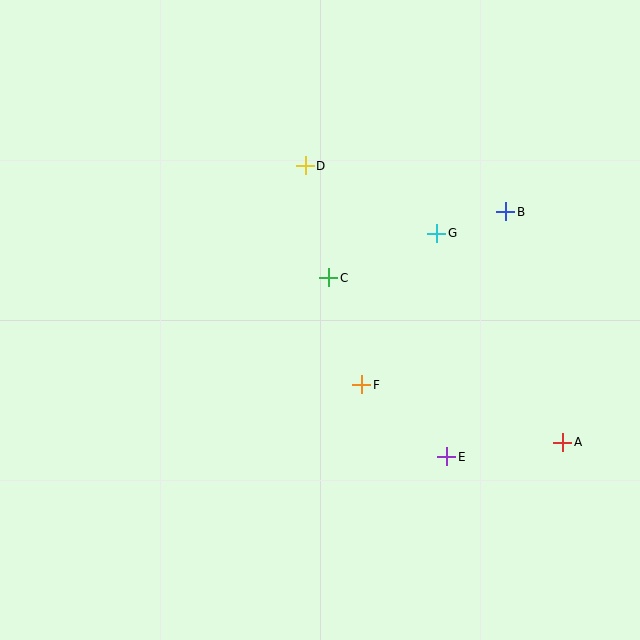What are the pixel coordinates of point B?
Point B is at (506, 212).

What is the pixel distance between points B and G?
The distance between B and G is 72 pixels.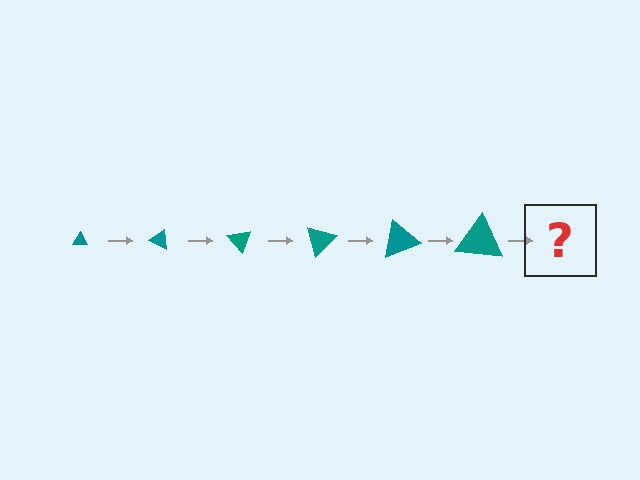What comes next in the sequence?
The next element should be a triangle, larger than the previous one and rotated 150 degrees from the start.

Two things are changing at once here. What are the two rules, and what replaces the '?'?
The two rules are that the triangle grows larger each step and it rotates 25 degrees each step. The '?' should be a triangle, larger than the previous one and rotated 150 degrees from the start.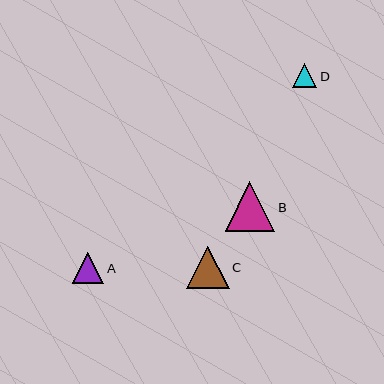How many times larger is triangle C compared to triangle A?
Triangle C is approximately 1.4 times the size of triangle A.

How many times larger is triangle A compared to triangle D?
Triangle A is approximately 1.3 times the size of triangle D.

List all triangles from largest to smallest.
From largest to smallest: B, C, A, D.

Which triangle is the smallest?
Triangle D is the smallest with a size of approximately 24 pixels.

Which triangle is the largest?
Triangle B is the largest with a size of approximately 49 pixels.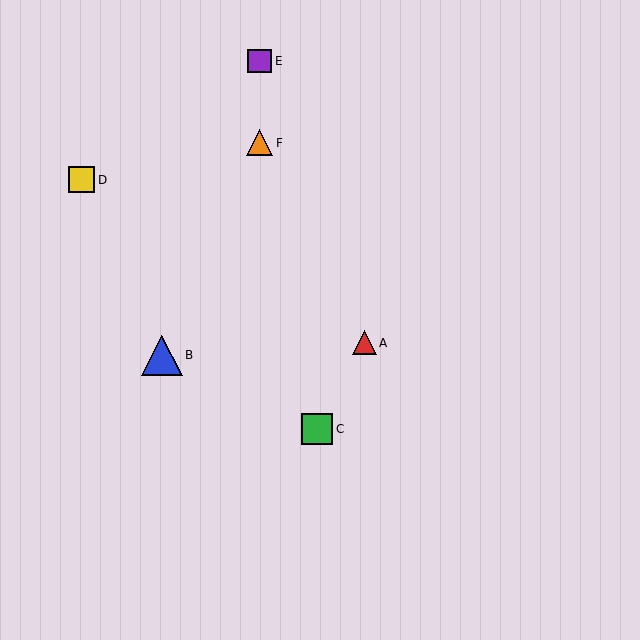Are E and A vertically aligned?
No, E is at x≈260 and A is at x≈364.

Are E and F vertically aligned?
Yes, both are at x≈260.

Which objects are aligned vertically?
Objects E, F are aligned vertically.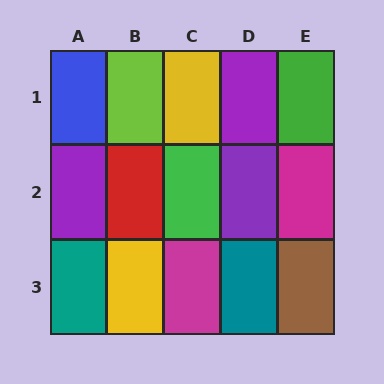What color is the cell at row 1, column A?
Blue.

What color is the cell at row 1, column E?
Green.